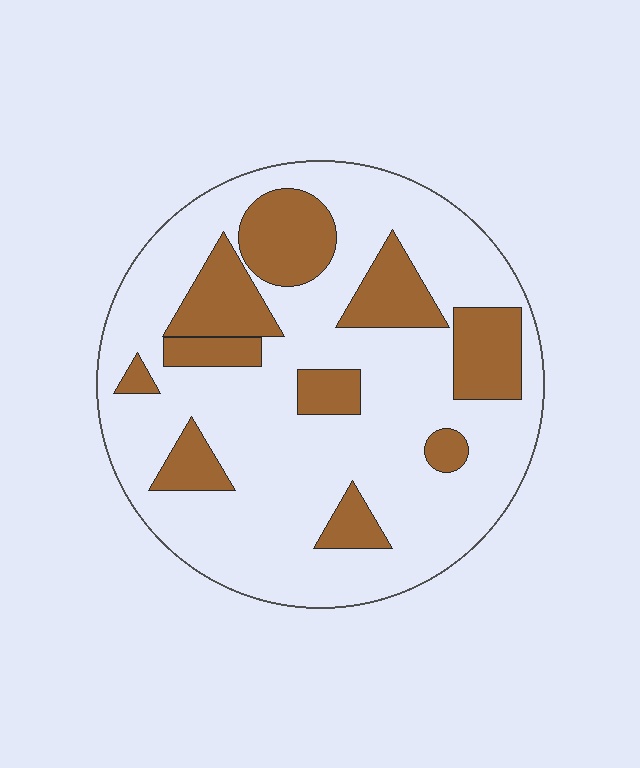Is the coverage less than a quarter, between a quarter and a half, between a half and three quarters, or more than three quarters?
Between a quarter and a half.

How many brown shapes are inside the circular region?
10.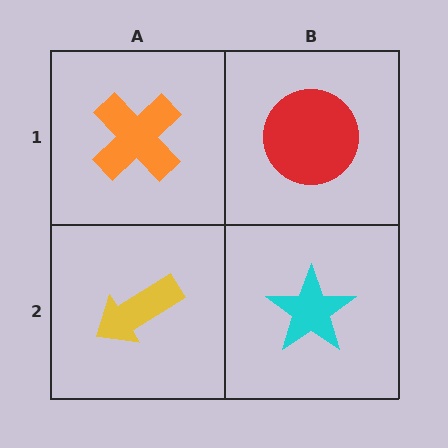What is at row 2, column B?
A cyan star.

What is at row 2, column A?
A yellow arrow.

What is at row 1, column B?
A red circle.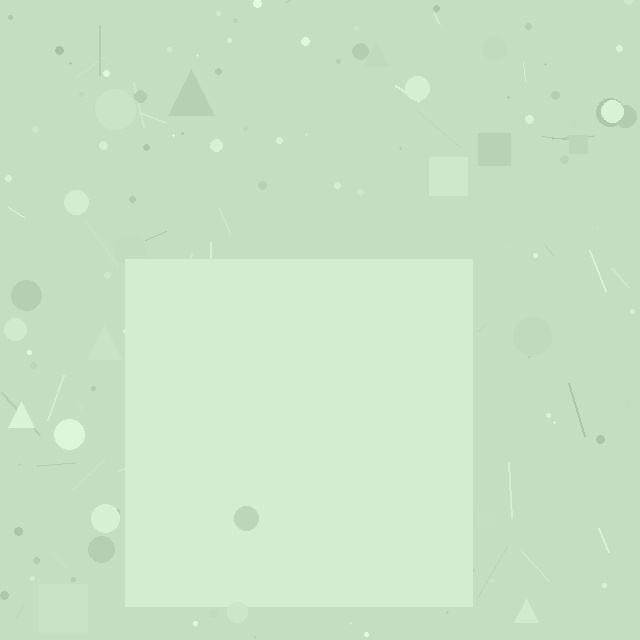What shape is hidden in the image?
A square is hidden in the image.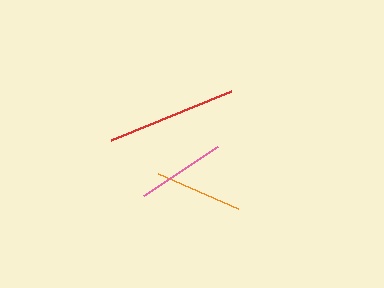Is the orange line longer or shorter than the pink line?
The pink line is longer than the orange line.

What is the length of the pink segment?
The pink segment is approximately 89 pixels long.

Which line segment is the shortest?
The orange line is the shortest at approximately 88 pixels.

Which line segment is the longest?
The red line is the longest at approximately 130 pixels.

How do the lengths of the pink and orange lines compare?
The pink and orange lines are approximately the same length.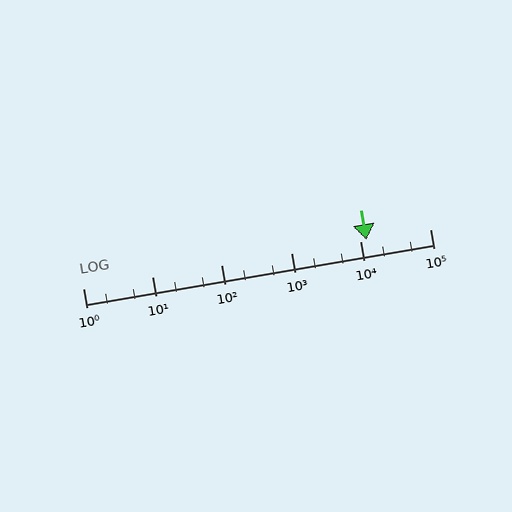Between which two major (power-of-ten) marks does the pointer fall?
The pointer is between 10000 and 100000.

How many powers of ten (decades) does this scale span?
The scale spans 5 decades, from 1 to 100000.